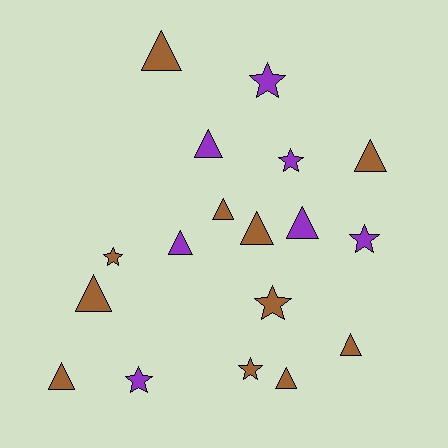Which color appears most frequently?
Brown, with 11 objects.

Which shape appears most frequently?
Triangle, with 11 objects.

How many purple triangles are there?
There are 3 purple triangles.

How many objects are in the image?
There are 18 objects.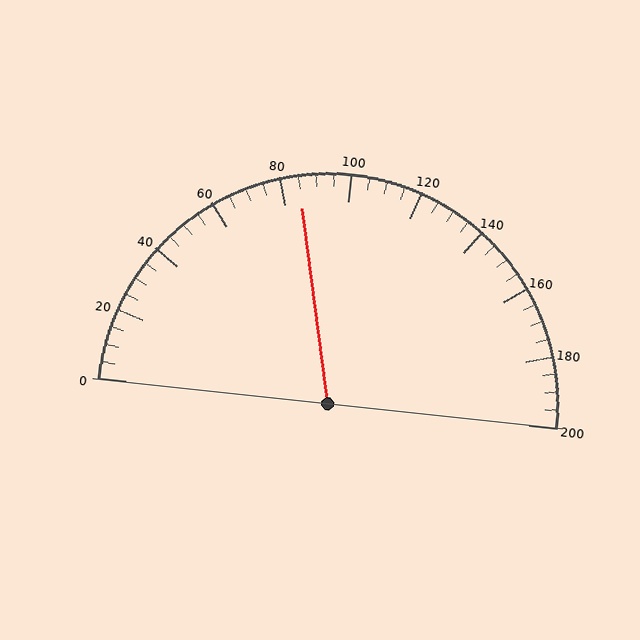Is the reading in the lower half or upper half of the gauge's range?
The reading is in the lower half of the range (0 to 200).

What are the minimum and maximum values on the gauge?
The gauge ranges from 0 to 200.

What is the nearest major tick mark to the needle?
The nearest major tick mark is 80.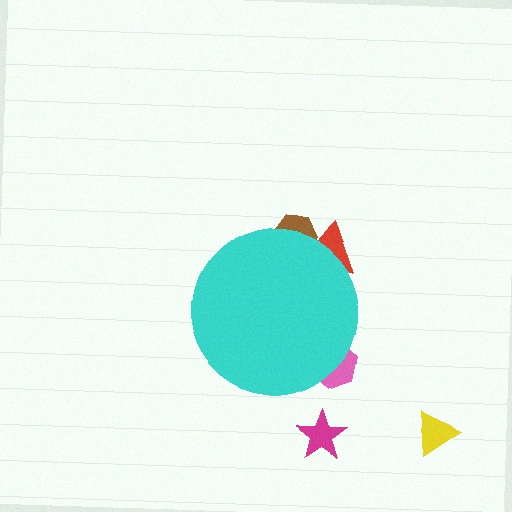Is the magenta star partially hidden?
No, the magenta star is fully visible.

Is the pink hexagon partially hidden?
Yes, the pink hexagon is partially hidden behind the cyan circle.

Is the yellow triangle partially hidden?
No, the yellow triangle is fully visible.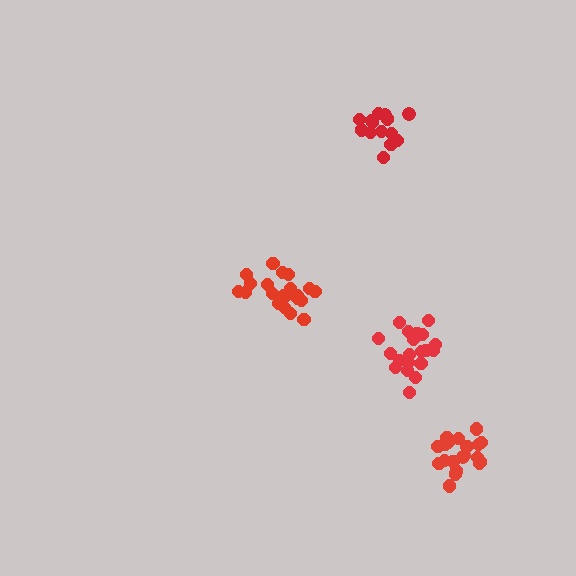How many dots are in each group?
Group 1: 20 dots, Group 2: 15 dots, Group 3: 20 dots, Group 4: 21 dots (76 total).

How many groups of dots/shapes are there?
There are 4 groups.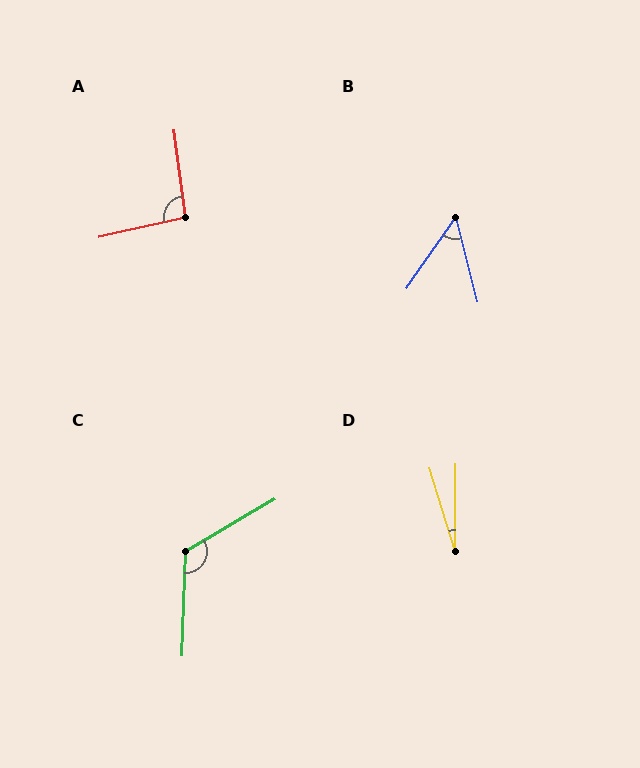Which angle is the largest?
C, at approximately 122 degrees.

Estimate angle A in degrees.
Approximately 95 degrees.